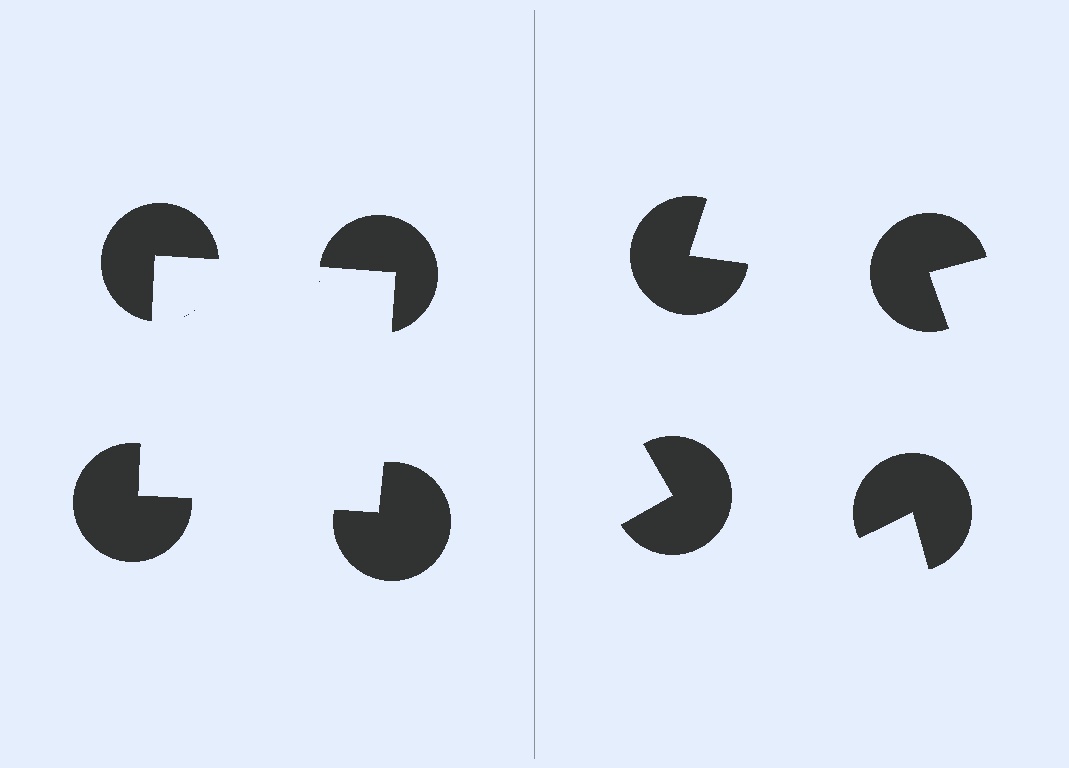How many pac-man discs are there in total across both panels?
8 — 4 on each side.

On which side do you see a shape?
An illusory square appears on the left side. On the right side the wedge cuts are rotated, so no coherent shape forms.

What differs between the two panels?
The pac-man discs are positioned identically on both sides; only the wedge orientations differ. On the left they align to a square; on the right they are misaligned.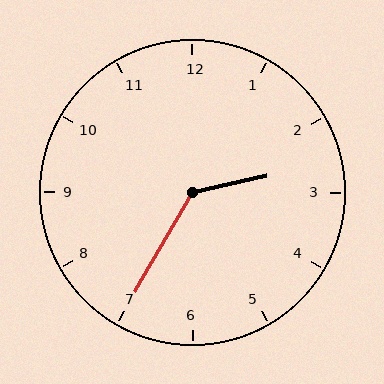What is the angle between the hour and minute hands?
Approximately 132 degrees.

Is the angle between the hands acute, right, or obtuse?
It is obtuse.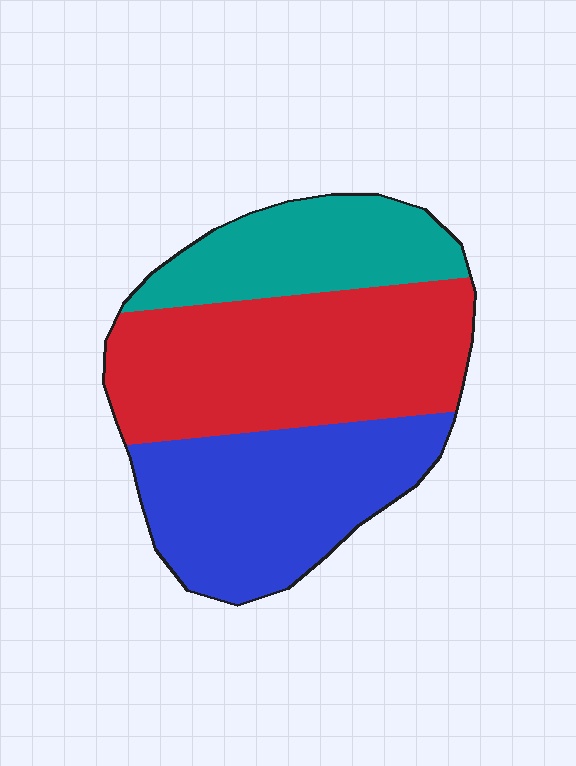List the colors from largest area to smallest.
From largest to smallest: red, blue, teal.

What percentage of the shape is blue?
Blue covers around 35% of the shape.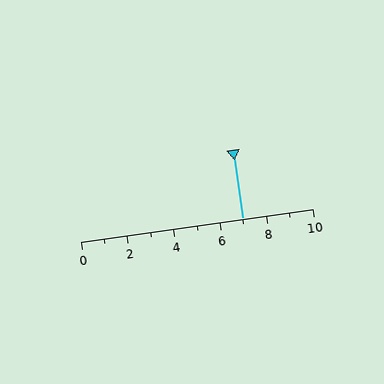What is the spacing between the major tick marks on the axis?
The major ticks are spaced 2 apart.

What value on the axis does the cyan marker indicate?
The marker indicates approximately 7.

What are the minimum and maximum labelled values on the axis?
The axis runs from 0 to 10.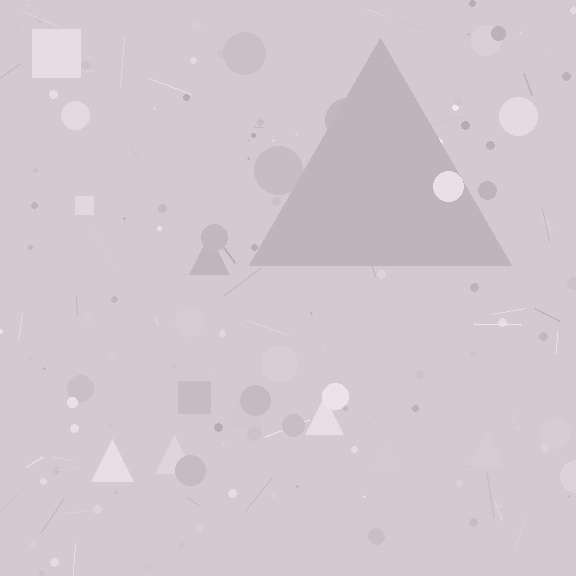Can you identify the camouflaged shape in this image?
The camouflaged shape is a triangle.